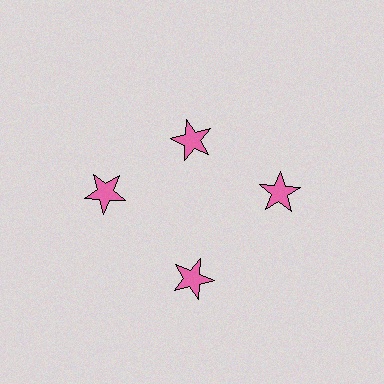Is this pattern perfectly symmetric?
No. The 4 pink stars are arranged in a ring, but one element near the 12 o'clock position is pulled inward toward the center, breaking the 4-fold rotational symmetry.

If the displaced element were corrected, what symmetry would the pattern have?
It would have 4-fold rotational symmetry — the pattern would map onto itself every 90 degrees.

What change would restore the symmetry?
The symmetry would be restored by moving it outward, back onto the ring so that all 4 stars sit at equal angles and equal distance from the center.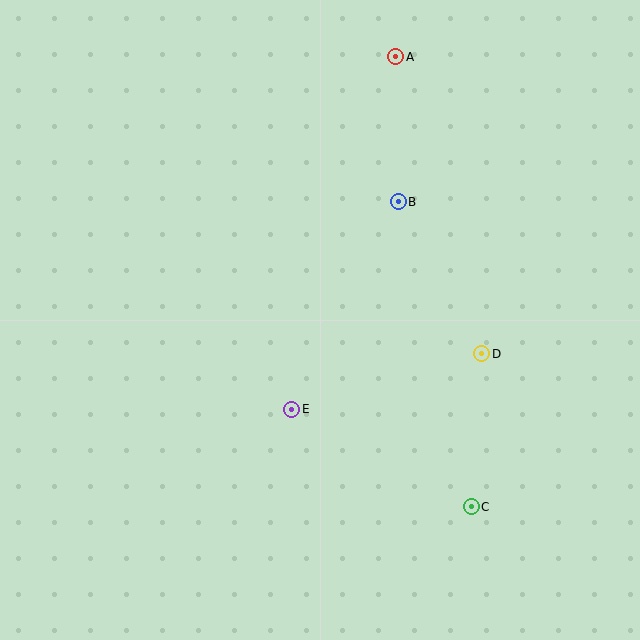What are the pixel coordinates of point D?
Point D is at (482, 354).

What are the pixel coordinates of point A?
Point A is at (396, 57).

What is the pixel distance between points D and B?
The distance between D and B is 174 pixels.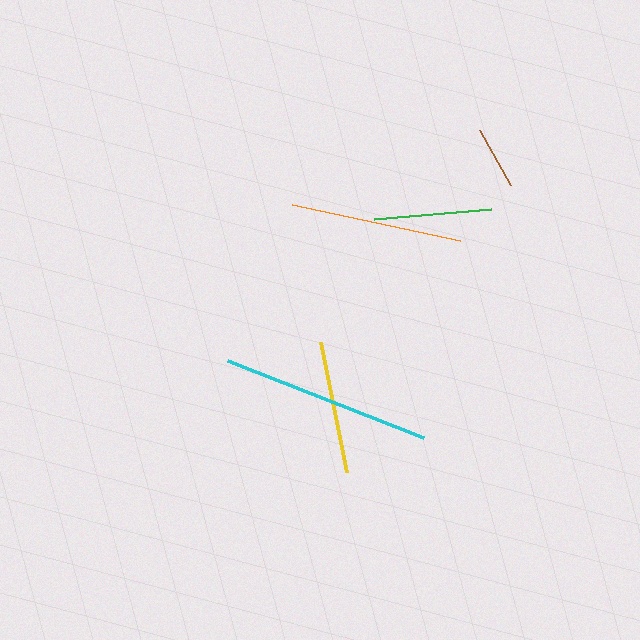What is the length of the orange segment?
The orange segment is approximately 172 pixels long.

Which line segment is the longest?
The cyan line is the longest at approximately 211 pixels.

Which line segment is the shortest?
The brown line is the shortest at approximately 63 pixels.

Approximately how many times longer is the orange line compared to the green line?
The orange line is approximately 1.5 times the length of the green line.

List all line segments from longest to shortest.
From longest to shortest: cyan, orange, yellow, green, brown.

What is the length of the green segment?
The green segment is approximately 118 pixels long.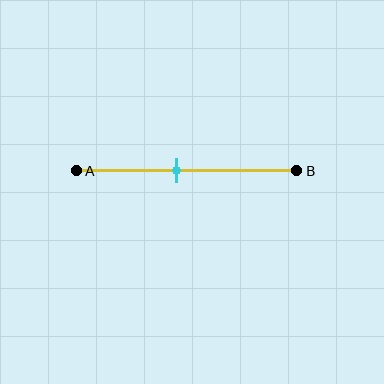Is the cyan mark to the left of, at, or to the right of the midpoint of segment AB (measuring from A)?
The cyan mark is to the left of the midpoint of segment AB.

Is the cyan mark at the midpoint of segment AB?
No, the mark is at about 45% from A, not at the 50% midpoint.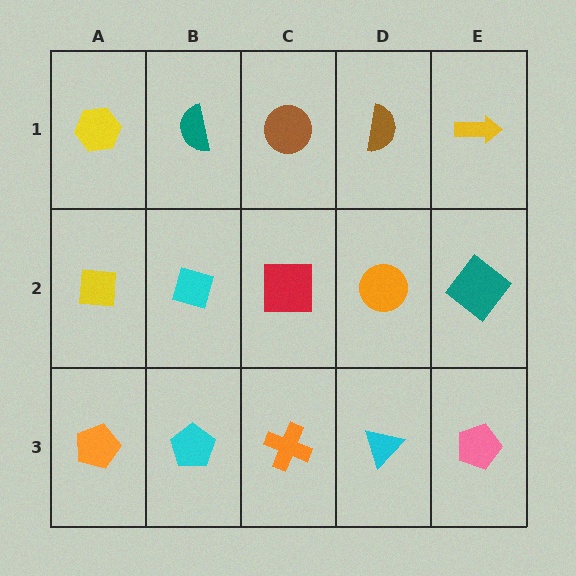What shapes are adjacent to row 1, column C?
A red square (row 2, column C), a teal semicircle (row 1, column B), a brown semicircle (row 1, column D).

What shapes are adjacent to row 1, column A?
A yellow square (row 2, column A), a teal semicircle (row 1, column B).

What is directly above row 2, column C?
A brown circle.